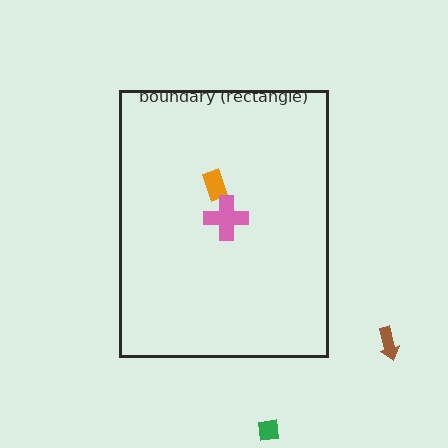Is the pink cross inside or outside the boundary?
Inside.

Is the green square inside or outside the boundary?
Outside.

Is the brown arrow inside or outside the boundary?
Outside.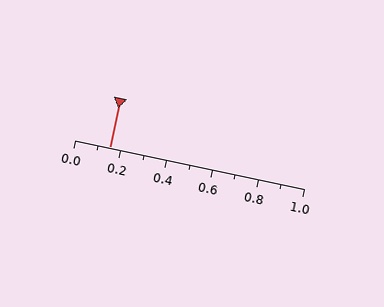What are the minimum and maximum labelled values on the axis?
The axis runs from 0.0 to 1.0.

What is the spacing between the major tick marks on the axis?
The major ticks are spaced 0.2 apart.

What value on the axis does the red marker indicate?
The marker indicates approximately 0.15.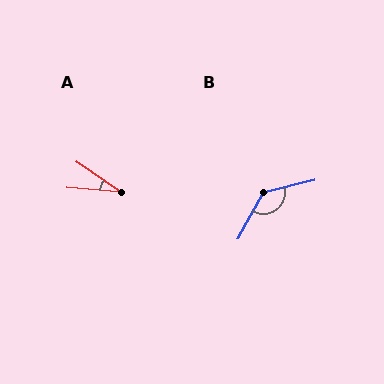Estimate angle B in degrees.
Approximately 133 degrees.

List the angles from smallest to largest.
A (30°), B (133°).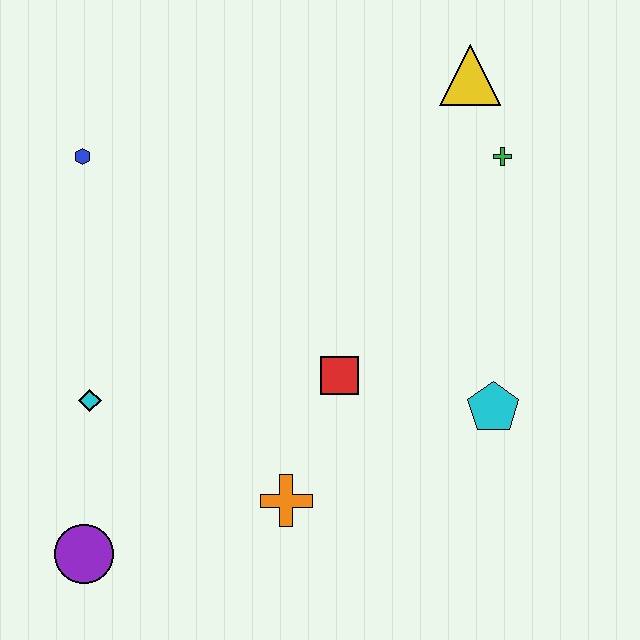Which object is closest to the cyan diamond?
The purple circle is closest to the cyan diamond.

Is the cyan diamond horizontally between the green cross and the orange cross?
No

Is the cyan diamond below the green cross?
Yes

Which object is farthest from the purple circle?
The yellow triangle is farthest from the purple circle.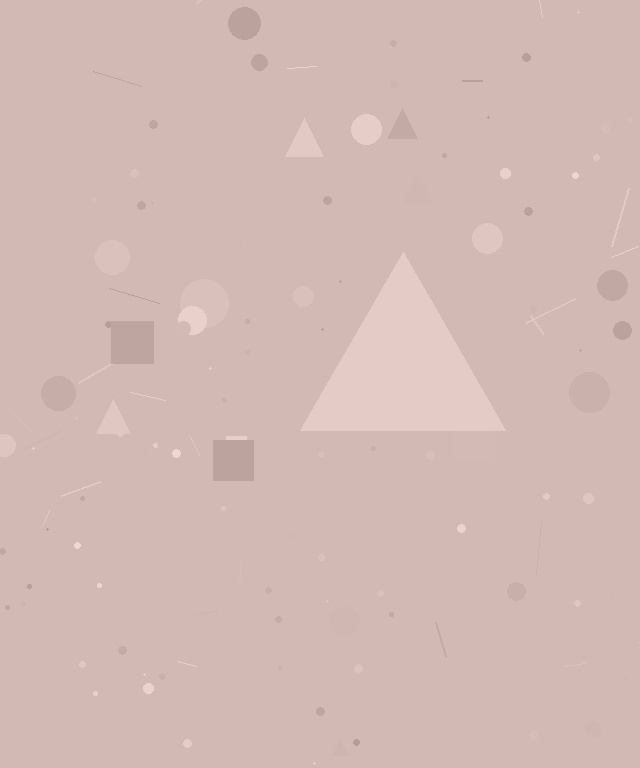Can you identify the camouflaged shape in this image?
The camouflaged shape is a triangle.